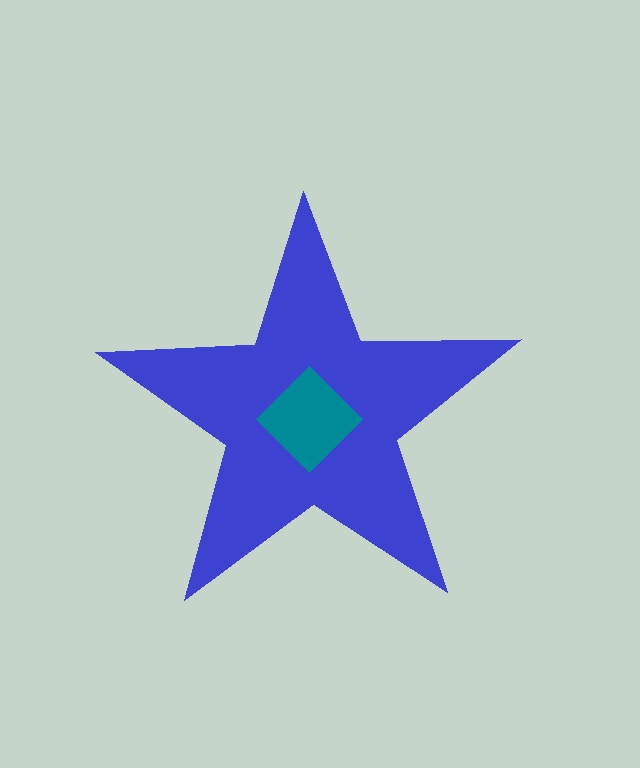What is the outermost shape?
The blue star.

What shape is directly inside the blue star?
The teal diamond.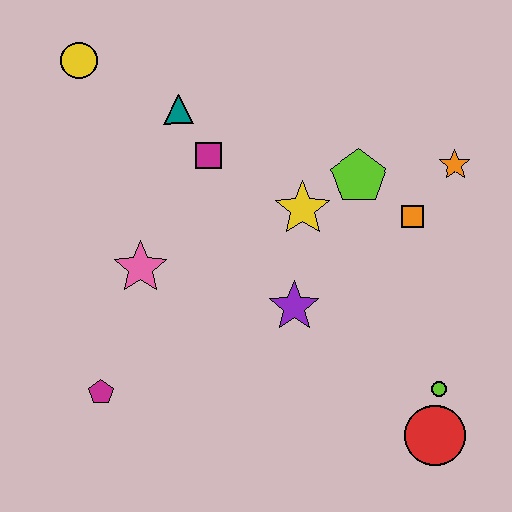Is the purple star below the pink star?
Yes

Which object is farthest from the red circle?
The yellow circle is farthest from the red circle.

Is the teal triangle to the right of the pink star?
Yes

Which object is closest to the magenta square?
The teal triangle is closest to the magenta square.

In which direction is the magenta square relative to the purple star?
The magenta square is above the purple star.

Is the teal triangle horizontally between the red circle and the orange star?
No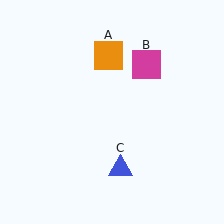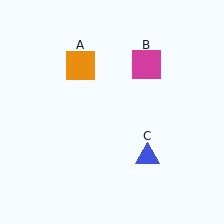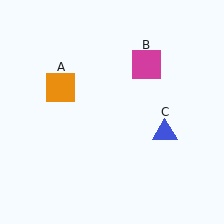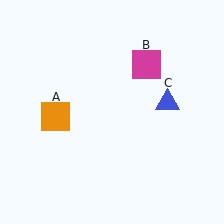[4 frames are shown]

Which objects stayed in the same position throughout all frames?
Magenta square (object B) remained stationary.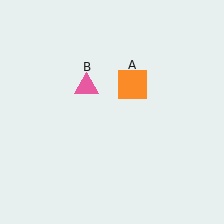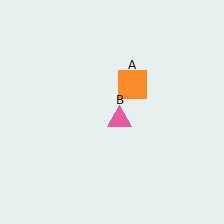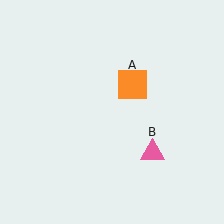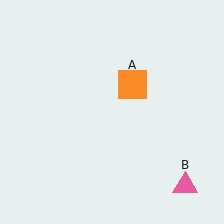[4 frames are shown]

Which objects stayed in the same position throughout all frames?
Orange square (object A) remained stationary.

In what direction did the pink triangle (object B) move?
The pink triangle (object B) moved down and to the right.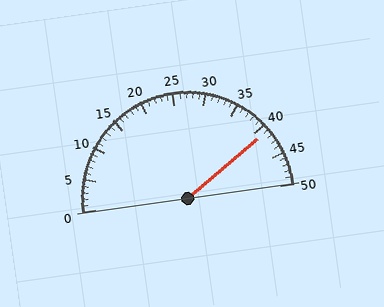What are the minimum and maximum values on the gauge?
The gauge ranges from 0 to 50.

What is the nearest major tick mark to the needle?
The nearest major tick mark is 40.